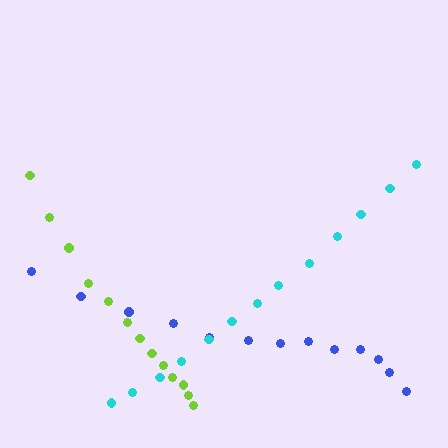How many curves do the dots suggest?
There are 3 distinct paths.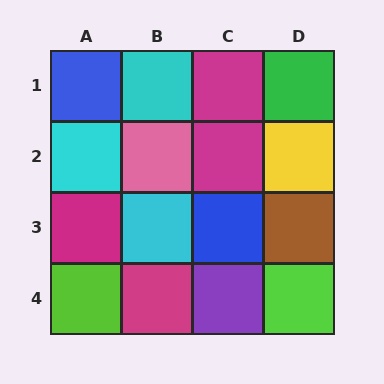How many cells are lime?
2 cells are lime.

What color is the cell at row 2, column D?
Yellow.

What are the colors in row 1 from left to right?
Blue, cyan, magenta, green.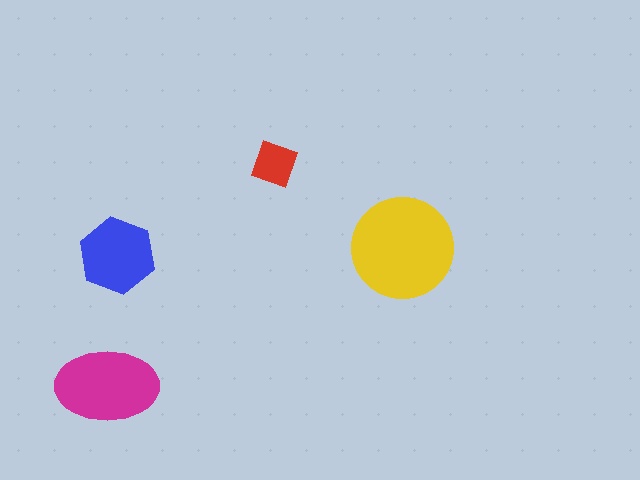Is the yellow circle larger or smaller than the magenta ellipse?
Larger.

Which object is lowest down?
The magenta ellipse is bottommost.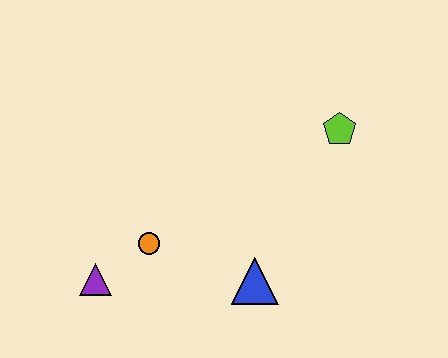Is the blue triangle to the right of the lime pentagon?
No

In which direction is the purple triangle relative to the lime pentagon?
The purple triangle is to the left of the lime pentagon.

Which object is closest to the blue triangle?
The orange circle is closest to the blue triangle.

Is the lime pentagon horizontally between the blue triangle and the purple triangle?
No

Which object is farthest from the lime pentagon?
The purple triangle is farthest from the lime pentagon.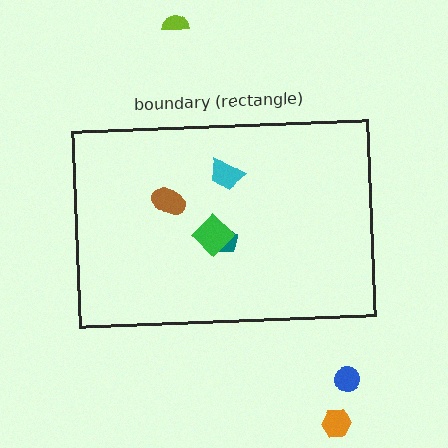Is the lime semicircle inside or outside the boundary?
Outside.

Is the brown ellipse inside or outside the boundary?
Inside.